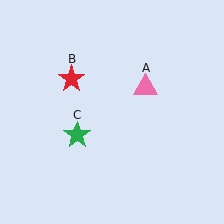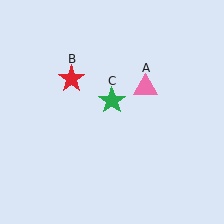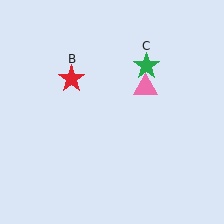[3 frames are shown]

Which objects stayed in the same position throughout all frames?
Pink triangle (object A) and red star (object B) remained stationary.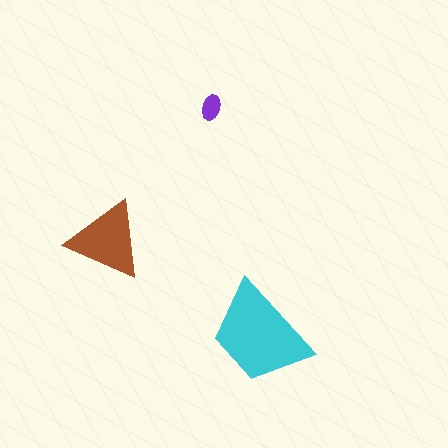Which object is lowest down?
The cyan trapezoid is bottommost.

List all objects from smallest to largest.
The purple ellipse, the brown triangle, the cyan trapezoid.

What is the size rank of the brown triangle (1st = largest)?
2nd.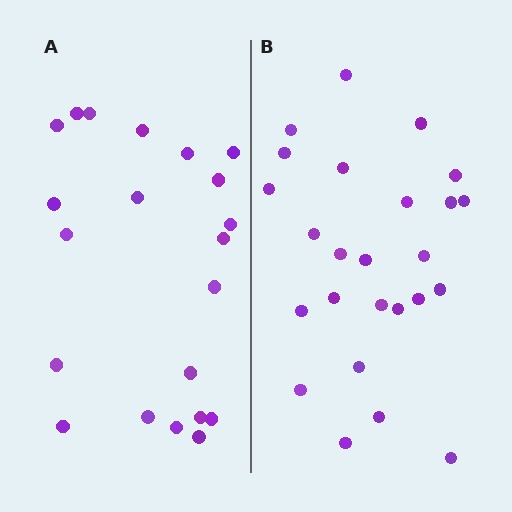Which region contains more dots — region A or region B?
Region B (the right region) has more dots.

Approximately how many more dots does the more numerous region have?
Region B has about 4 more dots than region A.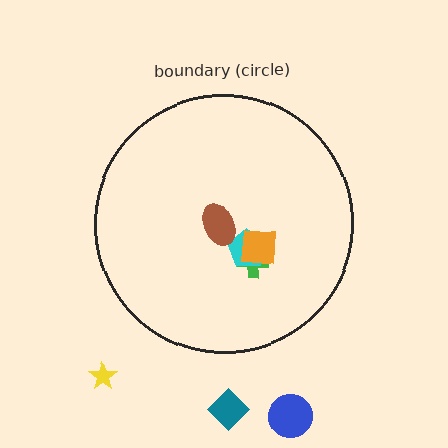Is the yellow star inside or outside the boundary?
Outside.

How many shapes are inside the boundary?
4 inside, 3 outside.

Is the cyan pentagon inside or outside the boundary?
Inside.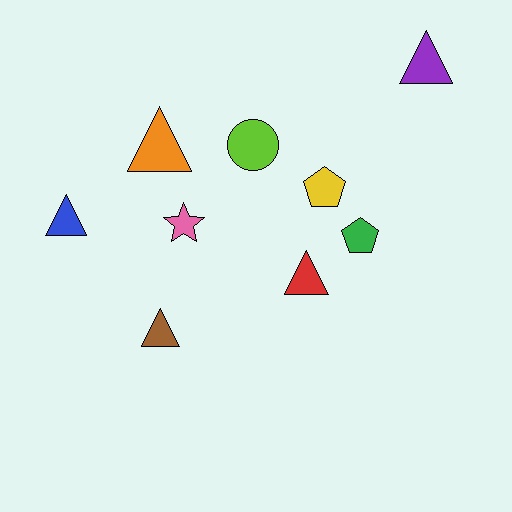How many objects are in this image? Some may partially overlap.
There are 9 objects.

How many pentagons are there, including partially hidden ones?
There are 2 pentagons.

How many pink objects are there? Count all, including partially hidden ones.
There is 1 pink object.